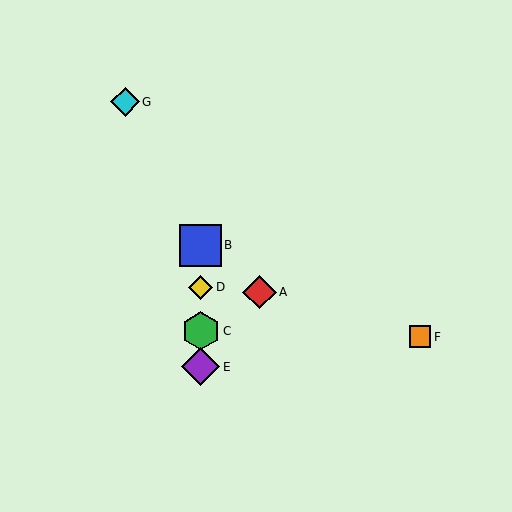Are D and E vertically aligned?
Yes, both are at x≈201.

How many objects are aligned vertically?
4 objects (B, C, D, E) are aligned vertically.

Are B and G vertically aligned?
No, B is at x≈201 and G is at x≈125.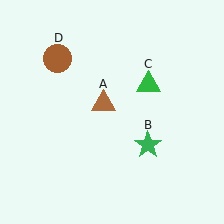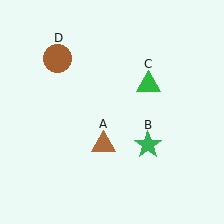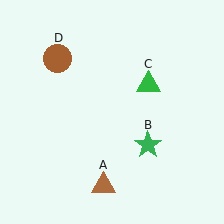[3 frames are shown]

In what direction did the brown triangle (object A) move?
The brown triangle (object A) moved down.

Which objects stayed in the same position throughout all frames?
Green star (object B) and green triangle (object C) and brown circle (object D) remained stationary.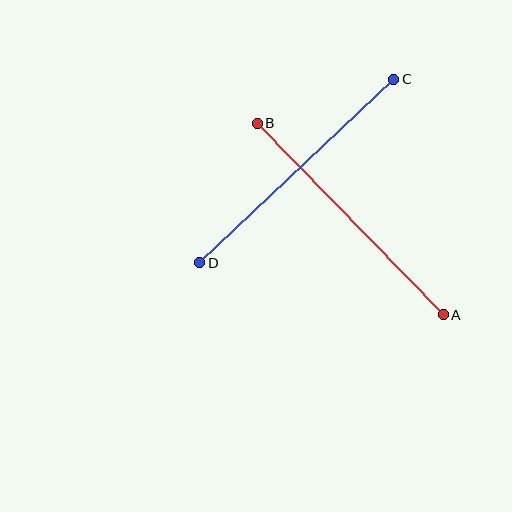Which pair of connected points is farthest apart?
Points C and D are farthest apart.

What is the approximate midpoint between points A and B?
The midpoint is at approximately (350, 219) pixels.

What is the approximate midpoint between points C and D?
The midpoint is at approximately (297, 171) pixels.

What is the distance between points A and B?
The distance is approximately 267 pixels.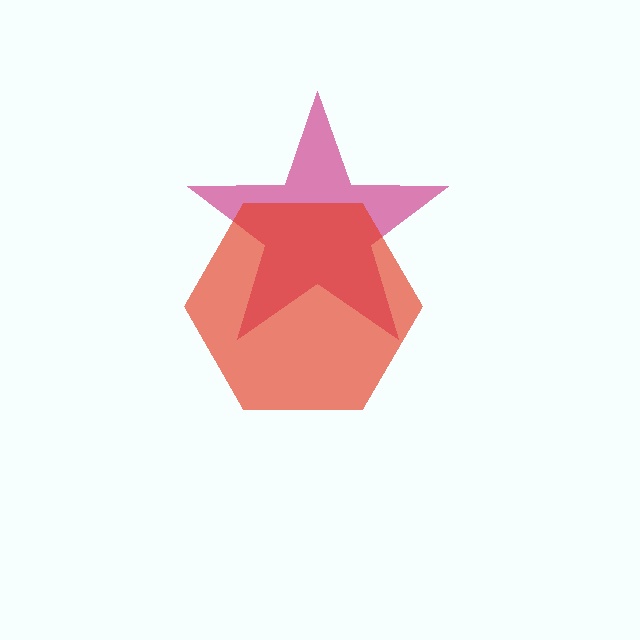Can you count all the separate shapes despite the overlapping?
Yes, there are 2 separate shapes.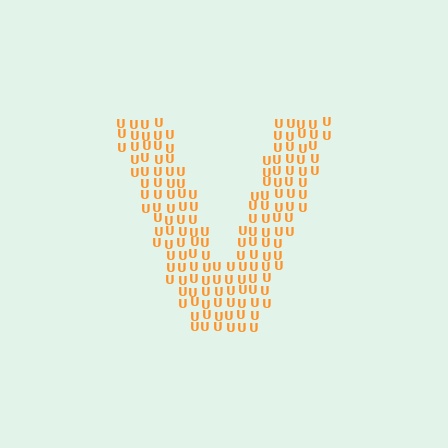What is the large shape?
The large shape is the letter V.